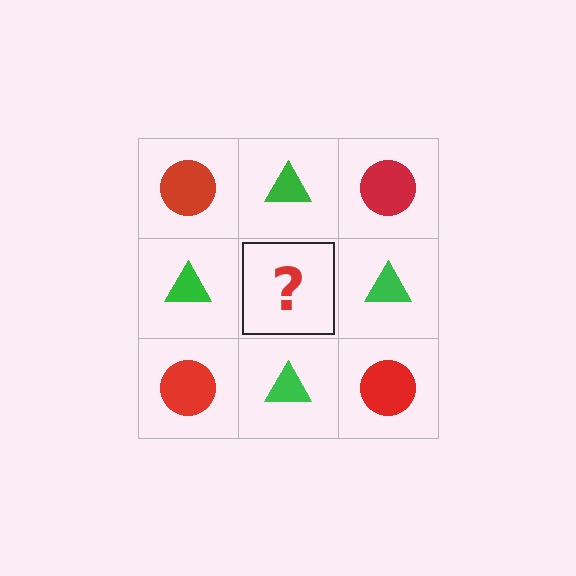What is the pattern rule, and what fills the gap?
The rule is that it alternates red circle and green triangle in a checkerboard pattern. The gap should be filled with a red circle.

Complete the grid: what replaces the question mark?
The question mark should be replaced with a red circle.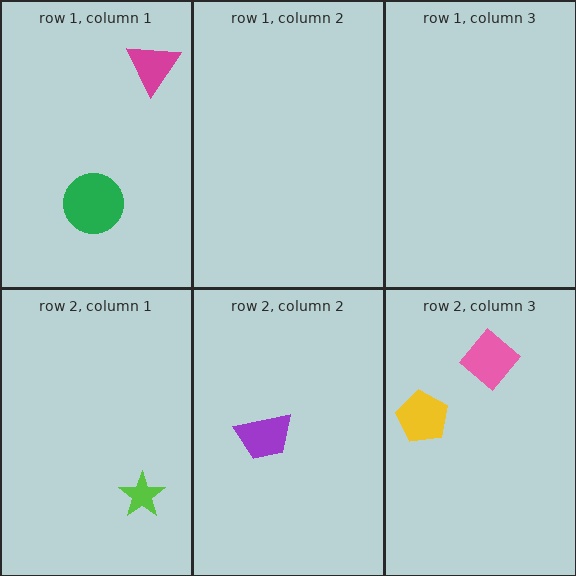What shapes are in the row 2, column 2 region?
The purple trapezoid.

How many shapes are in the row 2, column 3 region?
2.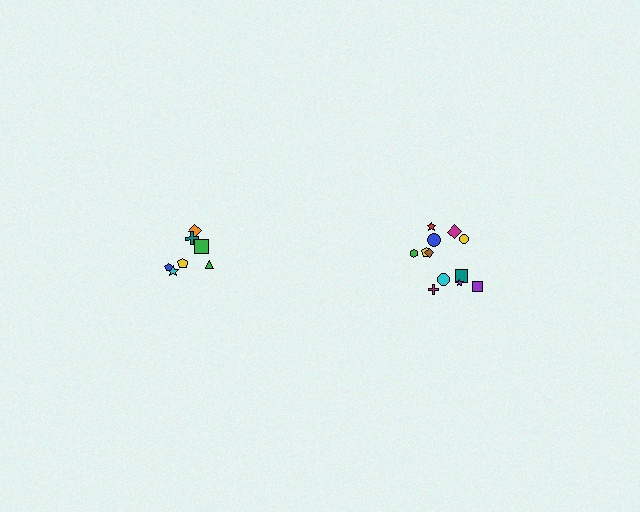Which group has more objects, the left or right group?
The right group.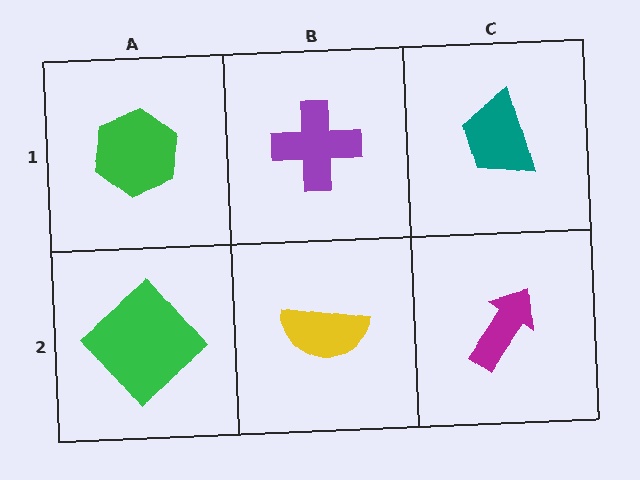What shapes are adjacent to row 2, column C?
A teal trapezoid (row 1, column C), a yellow semicircle (row 2, column B).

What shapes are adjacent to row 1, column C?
A magenta arrow (row 2, column C), a purple cross (row 1, column B).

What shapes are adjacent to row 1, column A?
A green diamond (row 2, column A), a purple cross (row 1, column B).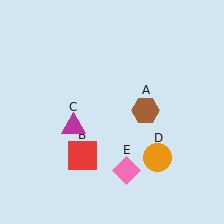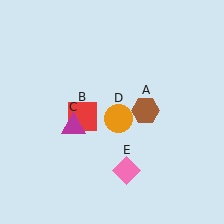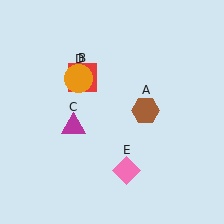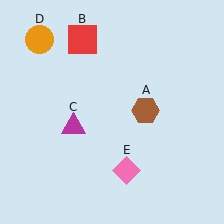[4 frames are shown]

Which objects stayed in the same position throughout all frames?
Brown hexagon (object A) and magenta triangle (object C) and pink diamond (object E) remained stationary.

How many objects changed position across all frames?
2 objects changed position: red square (object B), orange circle (object D).